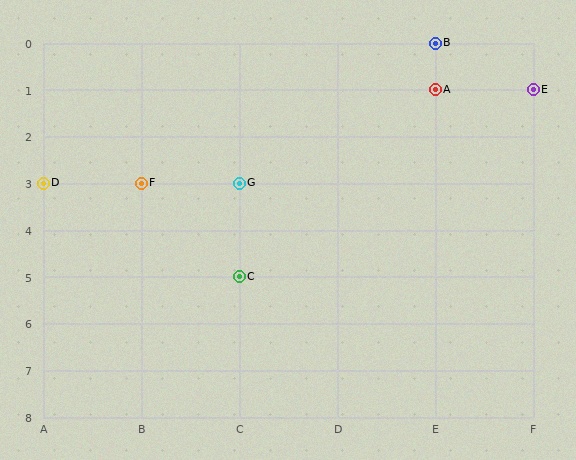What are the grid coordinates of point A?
Point A is at grid coordinates (E, 1).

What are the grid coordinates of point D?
Point D is at grid coordinates (A, 3).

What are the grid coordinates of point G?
Point G is at grid coordinates (C, 3).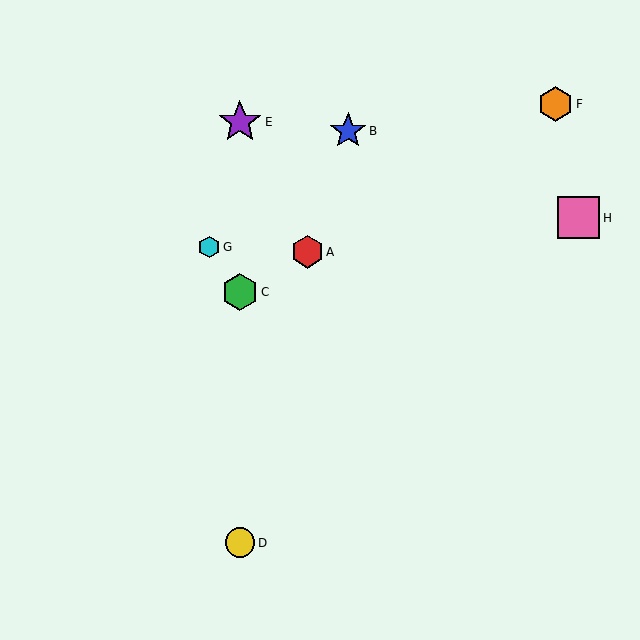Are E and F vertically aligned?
No, E is at x≈240 and F is at x≈556.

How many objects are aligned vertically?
3 objects (C, D, E) are aligned vertically.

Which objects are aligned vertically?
Objects C, D, E are aligned vertically.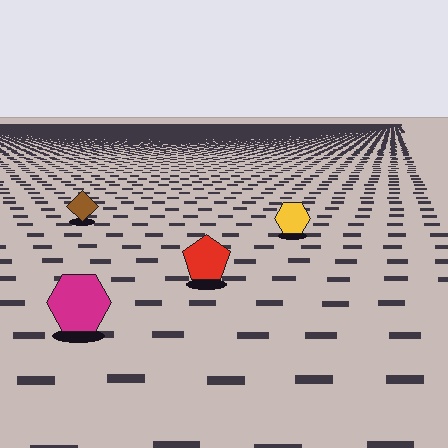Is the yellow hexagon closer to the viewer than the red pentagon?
No. The red pentagon is closer — you can tell from the texture gradient: the ground texture is coarser near it.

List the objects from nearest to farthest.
From nearest to farthest: the magenta hexagon, the red pentagon, the yellow hexagon, the brown diamond.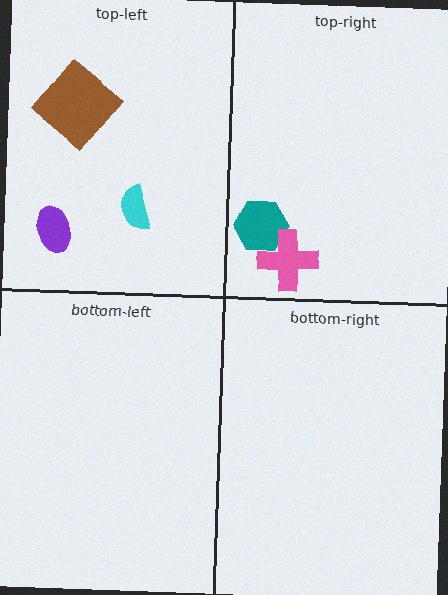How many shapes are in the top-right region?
2.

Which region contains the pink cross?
The top-right region.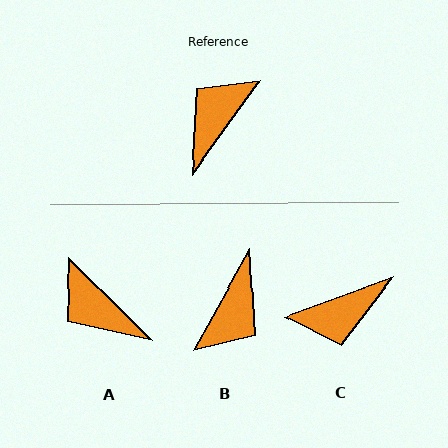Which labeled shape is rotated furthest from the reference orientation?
B, about 174 degrees away.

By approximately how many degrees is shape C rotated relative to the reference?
Approximately 146 degrees counter-clockwise.